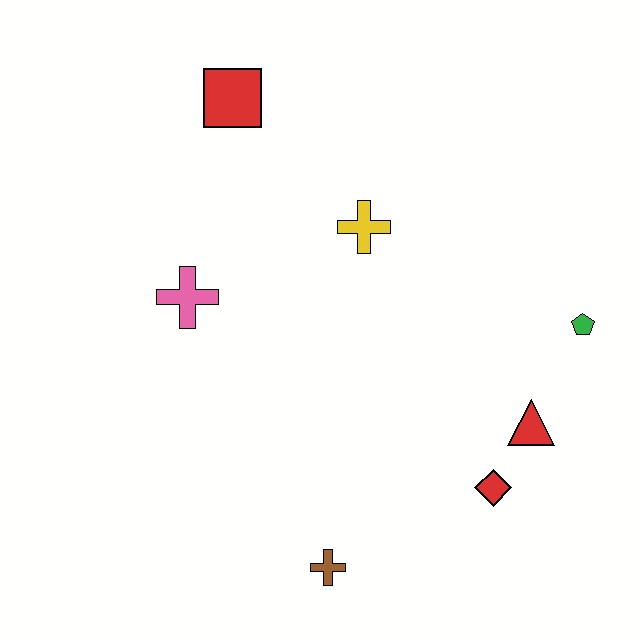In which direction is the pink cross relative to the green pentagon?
The pink cross is to the left of the green pentagon.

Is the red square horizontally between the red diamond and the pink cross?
Yes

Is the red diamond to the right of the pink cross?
Yes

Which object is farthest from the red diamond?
The red square is farthest from the red diamond.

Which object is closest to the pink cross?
The yellow cross is closest to the pink cross.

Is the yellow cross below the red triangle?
No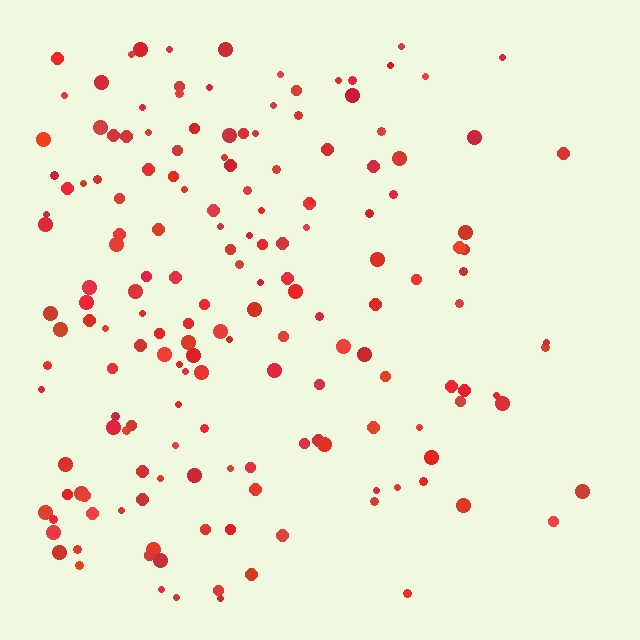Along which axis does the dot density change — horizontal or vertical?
Horizontal.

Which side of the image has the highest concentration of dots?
The left.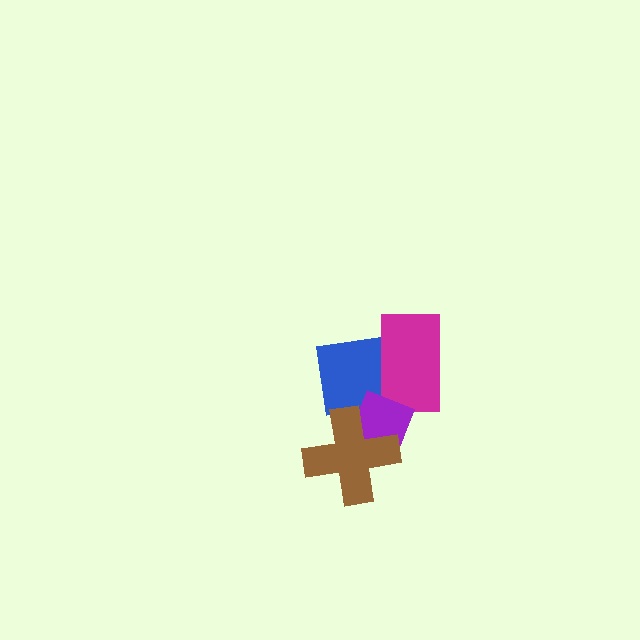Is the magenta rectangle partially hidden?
Yes, it is partially covered by another shape.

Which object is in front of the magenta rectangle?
The purple diamond is in front of the magenta rectangle.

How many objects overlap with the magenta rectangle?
2 objects overlap with the magenta rectangle.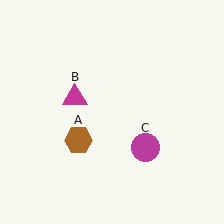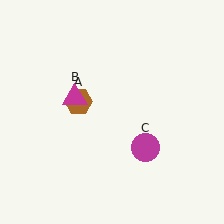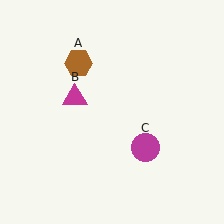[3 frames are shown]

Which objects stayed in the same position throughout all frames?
Magenta triangle (object B) and magenta circle (object C) remained stationary.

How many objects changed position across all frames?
1 object changed position: brown hexagon (object A).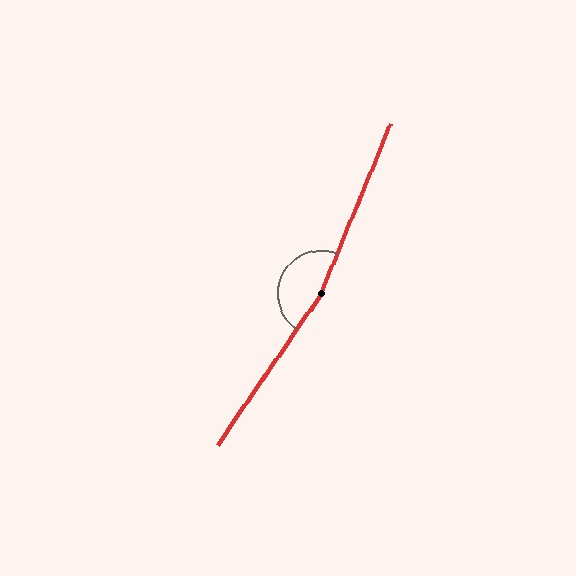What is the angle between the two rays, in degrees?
Approximately 168 degrees.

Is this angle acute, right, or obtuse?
It is obtuse.